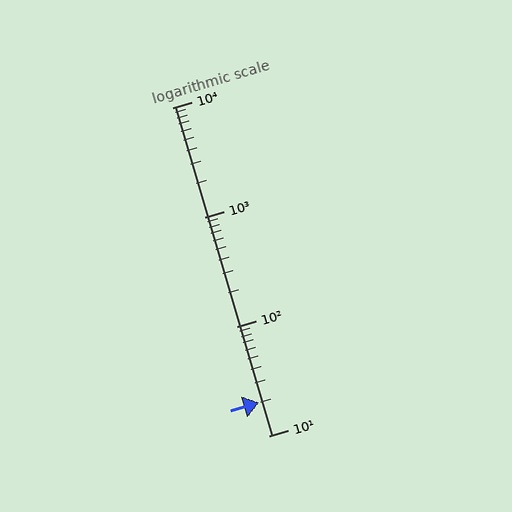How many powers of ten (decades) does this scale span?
The scale spans 3 decades, from 10 to 10000.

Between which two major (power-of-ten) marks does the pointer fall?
The pointer is between 10 and 100.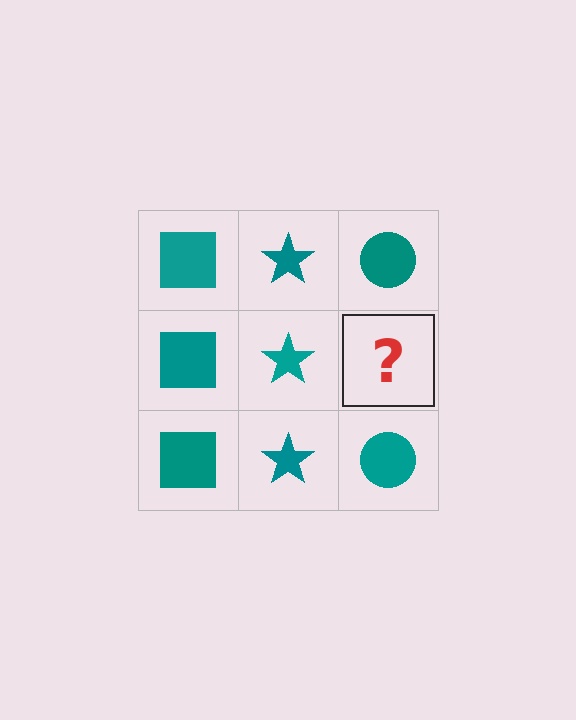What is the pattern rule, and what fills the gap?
The rule is that each column has a consistent shape. The gap should be filled with a teal circle.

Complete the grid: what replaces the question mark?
The question mark should be replaced with a teal circle.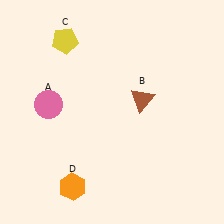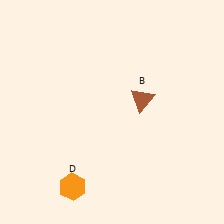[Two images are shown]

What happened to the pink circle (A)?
The pink circle (A) was removed in Image 2. It was in the top-left area of Image 1.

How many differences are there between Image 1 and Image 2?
There are 2 differences between the two images.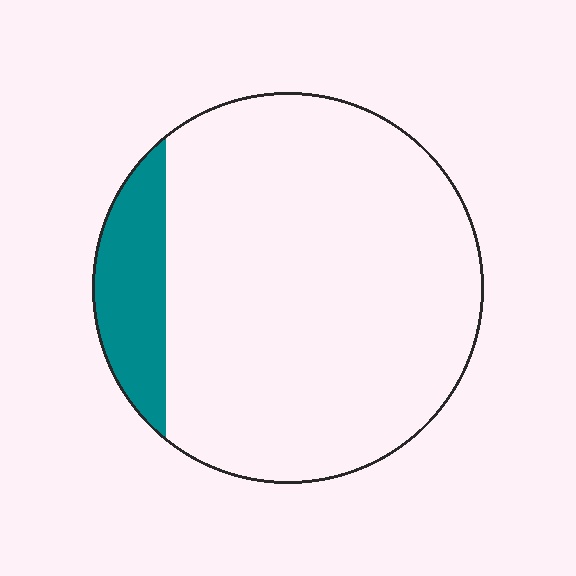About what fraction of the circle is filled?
About one eighth (1/8).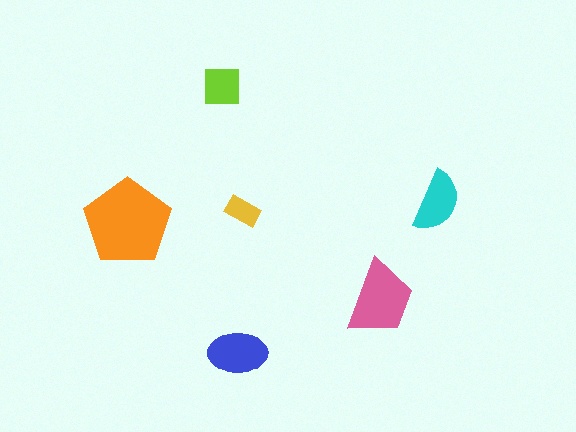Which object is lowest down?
The blue ellipse is bottommost.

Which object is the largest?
The orange pentagon.